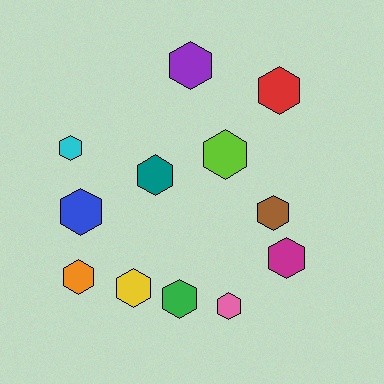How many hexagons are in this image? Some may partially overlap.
There are 12 hexagons.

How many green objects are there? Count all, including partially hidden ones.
There is 1 green object.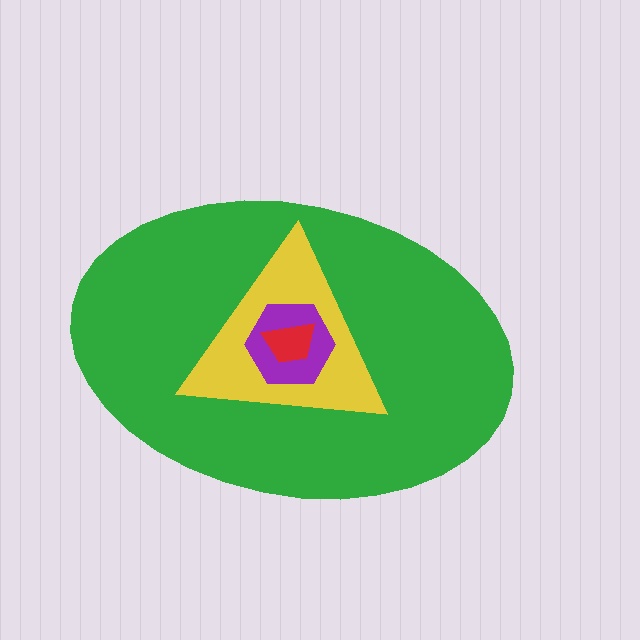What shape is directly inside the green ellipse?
The yellow triangle.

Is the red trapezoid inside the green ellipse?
Yes.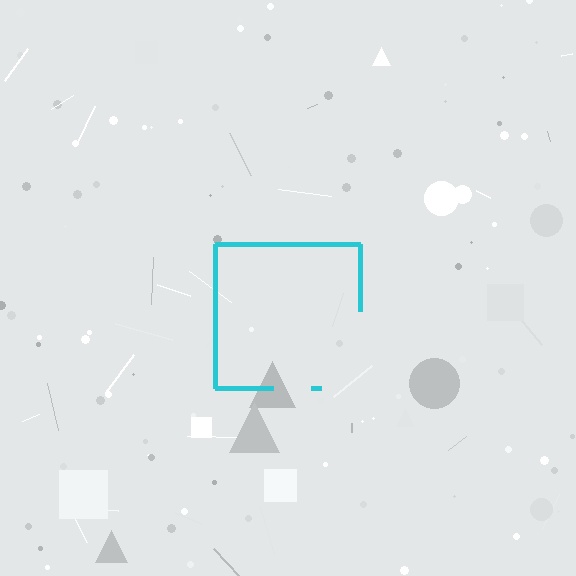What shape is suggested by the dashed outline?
The dashed outline suggests a square.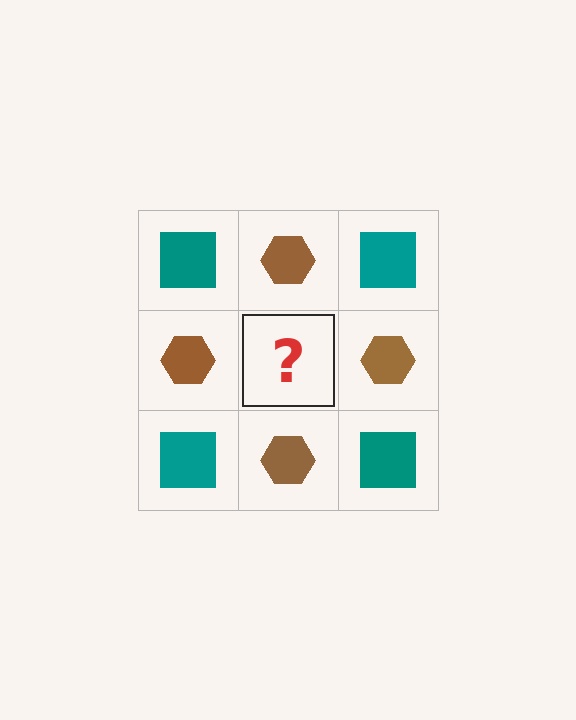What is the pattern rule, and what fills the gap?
The rule is that it alternates teal square and brown hexagon in a checkerboard pattern. The gap should be filled with a teal square.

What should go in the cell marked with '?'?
The missing cell should contain a teal square.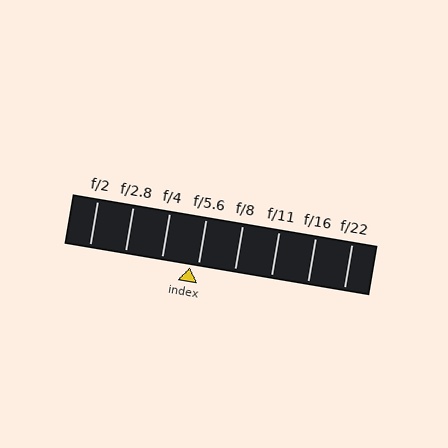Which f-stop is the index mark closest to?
The index mark is closest to f/5.6.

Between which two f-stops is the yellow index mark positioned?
The index mark is between f/4 and f/5.6.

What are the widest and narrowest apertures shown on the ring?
The widest aperture shown is f/2 and the narrowest is f/22.